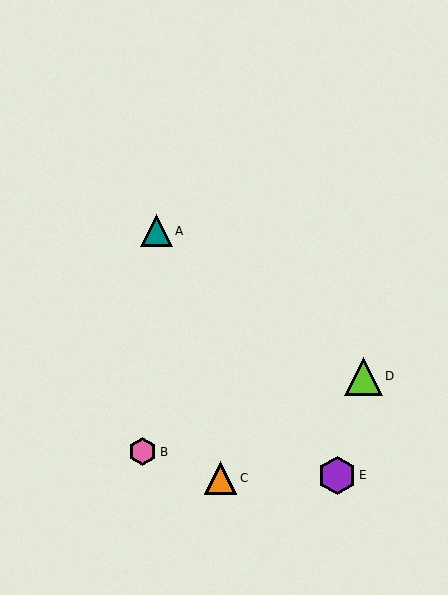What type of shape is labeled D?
Shape D is a lime triangle.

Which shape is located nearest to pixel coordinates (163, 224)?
The teal triangle (labeled A) at (157, 231) is nearest to that location.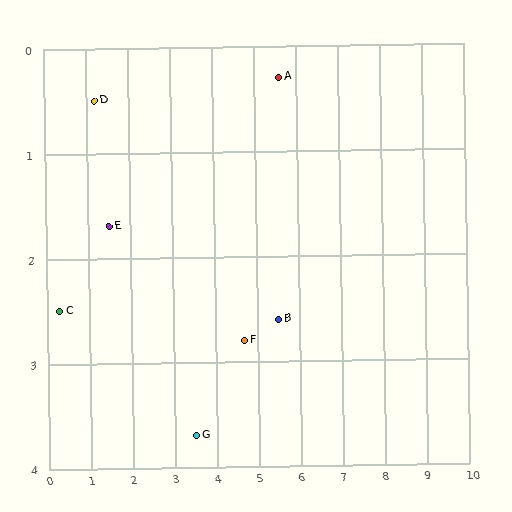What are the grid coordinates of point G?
Point G is at approximately (3.5, 3.7).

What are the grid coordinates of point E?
Point E is at approximately (1.5, 1.7).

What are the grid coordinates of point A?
Point A is at approximately (5.6, 0.3).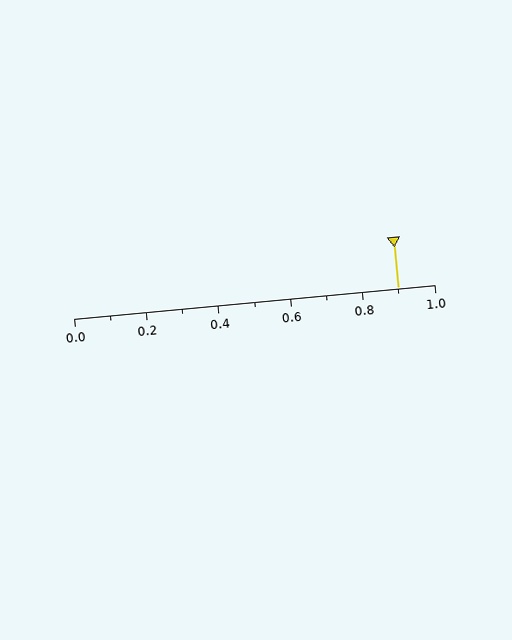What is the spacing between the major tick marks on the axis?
The major ticks are spaced 0.2 apart.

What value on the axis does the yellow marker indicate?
The marker indicates approximately 0.9.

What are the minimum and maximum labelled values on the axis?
The axis runs from 0.0 to 1.0.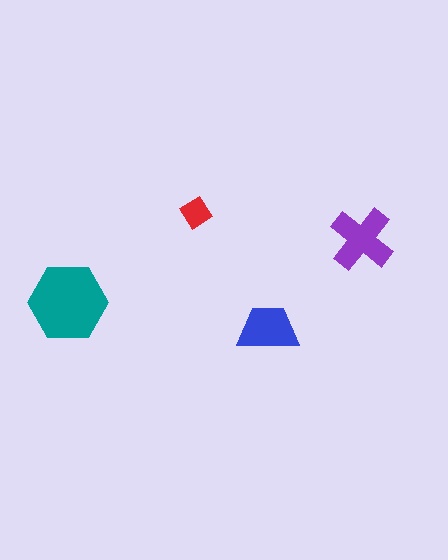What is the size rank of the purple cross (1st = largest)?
2nd.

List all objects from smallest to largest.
The red diamond, the blue trapezoid, the purple cross, the teal hexagon.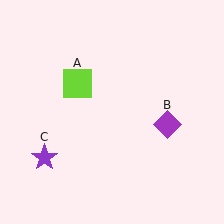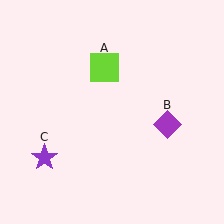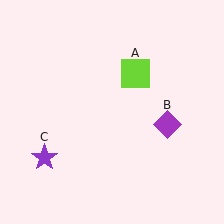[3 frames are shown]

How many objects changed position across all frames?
1 object changed position: lime square (object A).